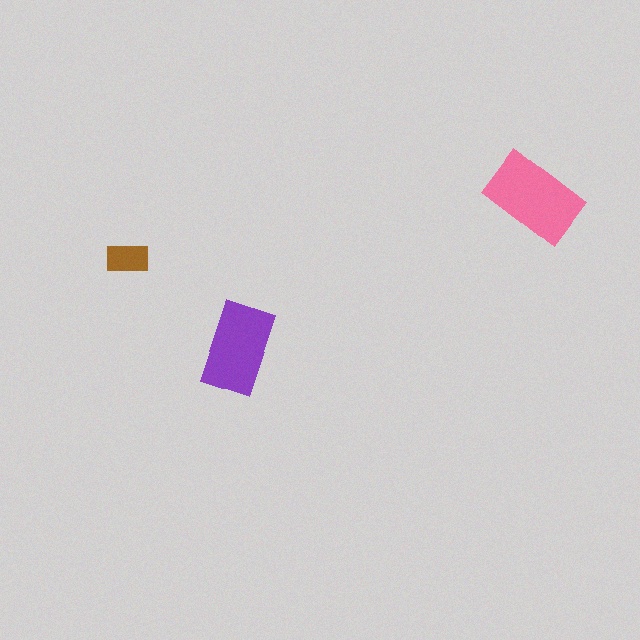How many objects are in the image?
There are 3 objects in the image.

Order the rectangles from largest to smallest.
the pink one, the purple one, the brown one.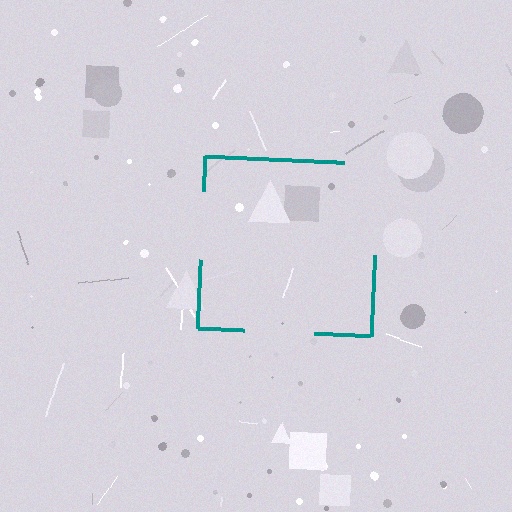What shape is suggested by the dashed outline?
The dashed outline suggests a square.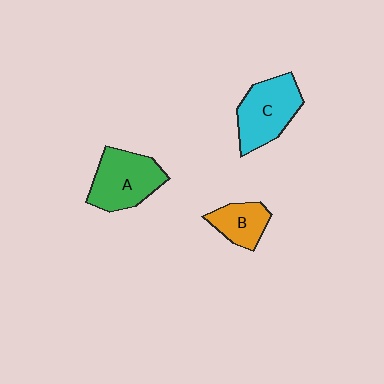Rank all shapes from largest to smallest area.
From largest to smallest: A (green), C (cyan), B (orange).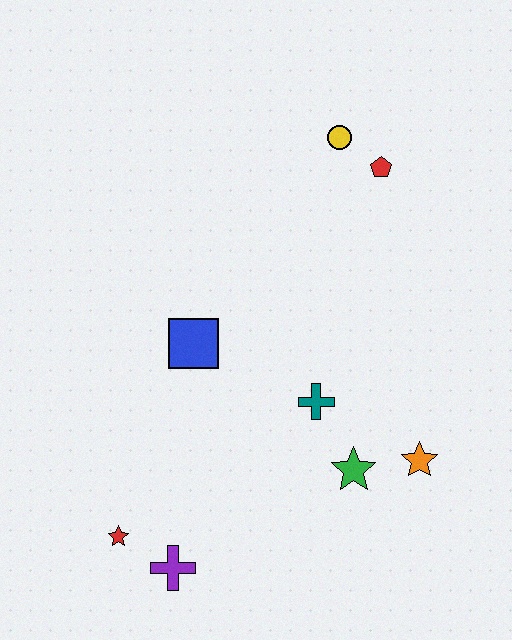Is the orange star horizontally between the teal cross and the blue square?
No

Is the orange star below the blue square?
Yes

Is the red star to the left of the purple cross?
Yes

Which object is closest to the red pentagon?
The yellow circle is closest to the red pentagon.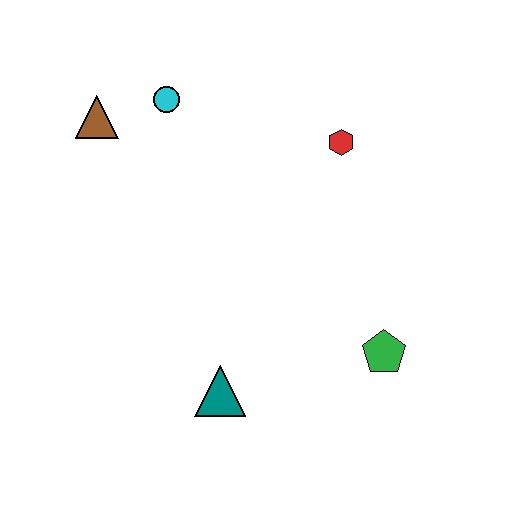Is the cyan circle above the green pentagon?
Yes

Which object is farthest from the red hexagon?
The teal triangle is farthest from the red hexagon.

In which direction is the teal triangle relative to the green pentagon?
The teal triangle is to the left of the green pentagon.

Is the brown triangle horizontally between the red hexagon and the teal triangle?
No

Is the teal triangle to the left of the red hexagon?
Yes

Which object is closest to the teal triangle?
The green pentagon is closest to the teal triangle.